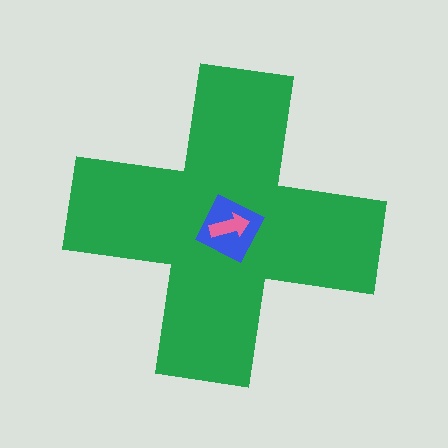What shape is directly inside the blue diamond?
The pink arrow.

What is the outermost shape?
The green cross.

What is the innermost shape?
The pink arrow.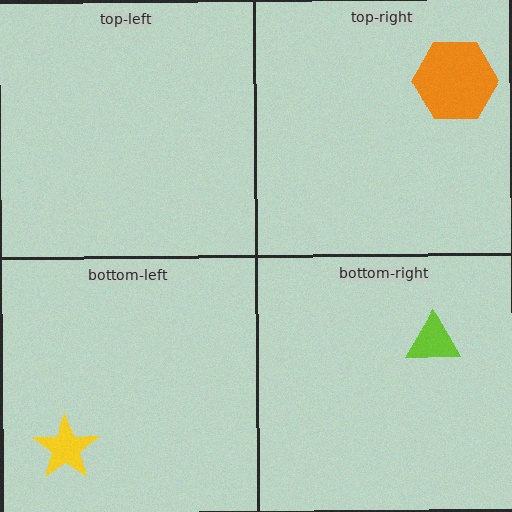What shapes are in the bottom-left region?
The yellow star.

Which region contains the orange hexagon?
The top-right region.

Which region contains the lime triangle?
The bottom-right region.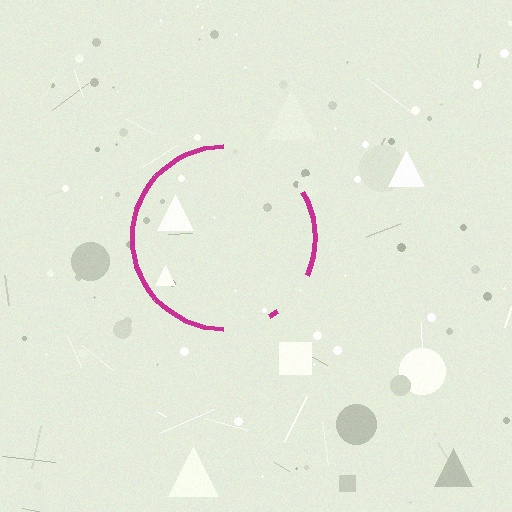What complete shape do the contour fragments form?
The contour fragments form a circle.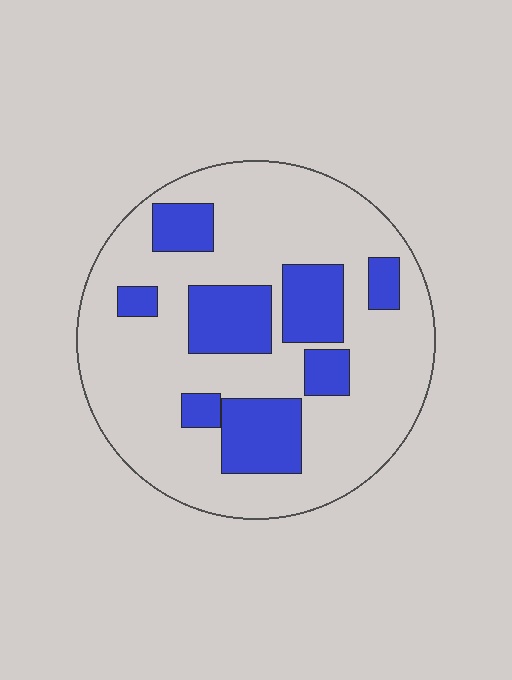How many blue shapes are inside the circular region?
8.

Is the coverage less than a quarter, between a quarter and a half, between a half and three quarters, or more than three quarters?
Between a quarter and a half.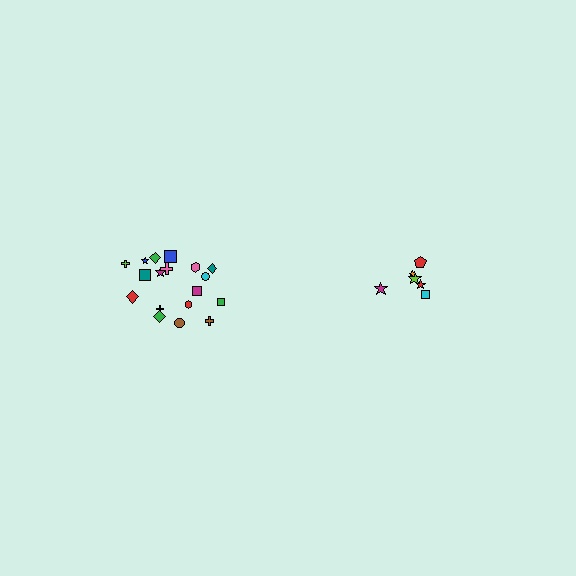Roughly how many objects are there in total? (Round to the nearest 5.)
Roughly 25 objects in total.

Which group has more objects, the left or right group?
The left group.